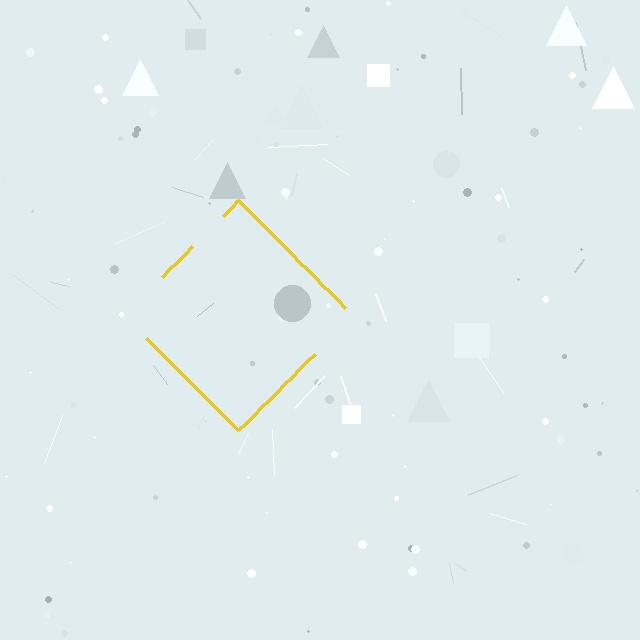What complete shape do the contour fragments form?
The contour fragments form a diamond.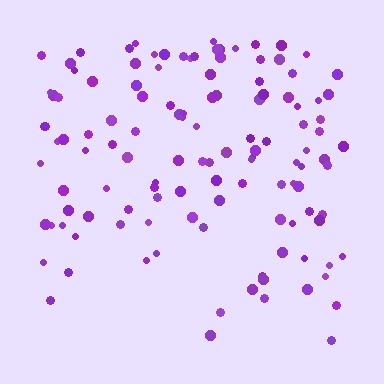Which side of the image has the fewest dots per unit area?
The bottom.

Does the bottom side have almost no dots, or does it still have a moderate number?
Still a moderate number, just noticeably fewer than the top.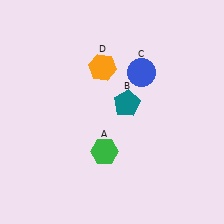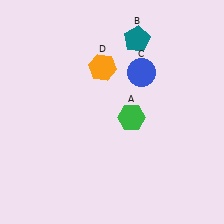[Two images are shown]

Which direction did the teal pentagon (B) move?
The teal pentagon (B) moved up.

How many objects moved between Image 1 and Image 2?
2 objects moved between the two images.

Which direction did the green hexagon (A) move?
The green hexagon (A) moved up.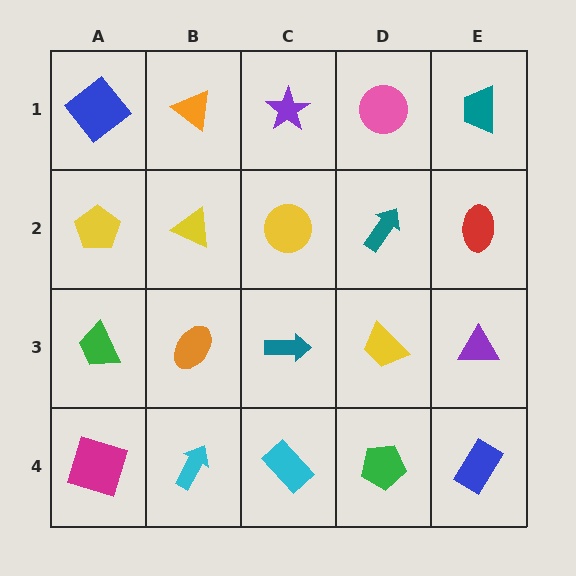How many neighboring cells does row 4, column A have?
2.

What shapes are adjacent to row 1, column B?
A yellow triangle (row 2, column B), a blue diamond (row 1, column A), a purple star (row 1, column C).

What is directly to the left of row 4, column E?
A green pentagon.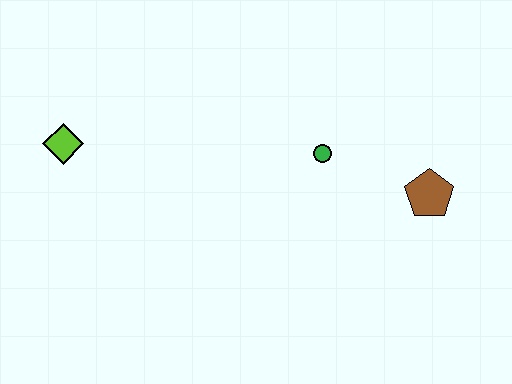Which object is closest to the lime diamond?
The green circle is closest to the lime diamond.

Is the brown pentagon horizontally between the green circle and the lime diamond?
No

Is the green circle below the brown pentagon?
No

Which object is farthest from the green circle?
The lime diamond is farthest from the green circle.